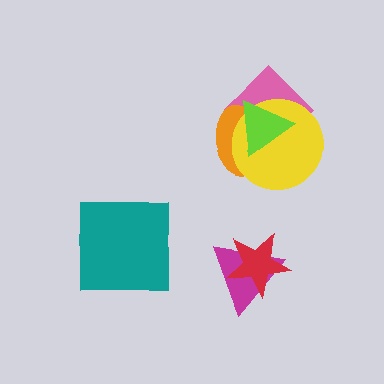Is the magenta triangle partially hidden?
Yes, it is partially covered by another shape.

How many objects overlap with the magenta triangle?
1 object overlaps with the magenta triangle.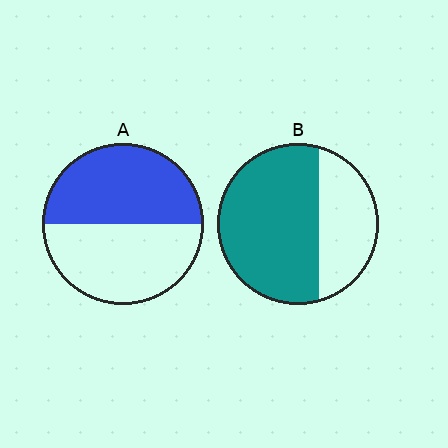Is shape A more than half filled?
Roughly half.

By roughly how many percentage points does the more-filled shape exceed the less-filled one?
By roughly 15 percentage points (B over A).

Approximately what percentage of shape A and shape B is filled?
A is approximately 50% and B is approximately 65%.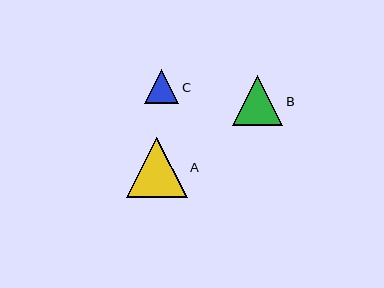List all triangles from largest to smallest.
From largest to smallest: A, B, C.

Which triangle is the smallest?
Triangle C is the smallest with a size of approximately 34 pixels.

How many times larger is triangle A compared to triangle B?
Triangle A is approximately 1.2 times the size of triangle B.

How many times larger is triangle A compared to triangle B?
Triangle A is approximately 1.2 times the size of triangle B.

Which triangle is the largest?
Triangle A is the largest with a size of approximately 60 pixels.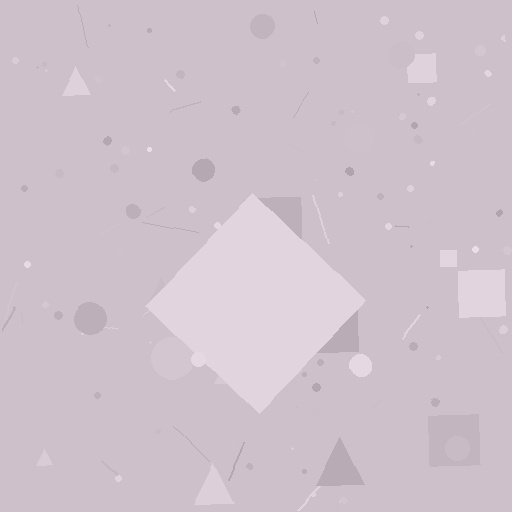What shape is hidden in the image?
A diamond is hidden in the image.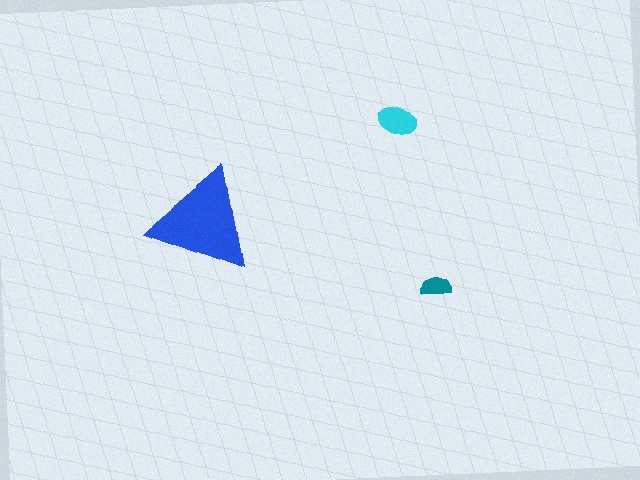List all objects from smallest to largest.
The teal semicircle, the cyan ellipse, the blue triangle.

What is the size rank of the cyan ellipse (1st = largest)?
2nd.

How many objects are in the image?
There are 3 objects in the image.